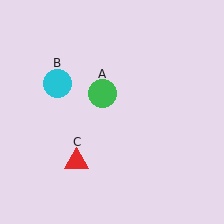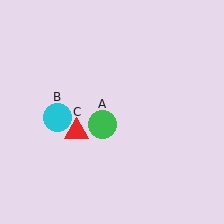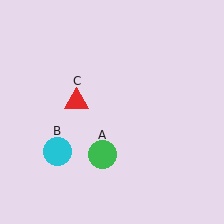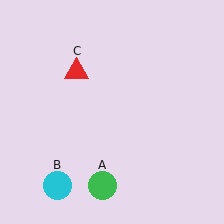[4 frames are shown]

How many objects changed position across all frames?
3 objects changed position: green circle (object A), cyan circle (object B), red triangle (object C).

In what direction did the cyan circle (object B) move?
The cyan circle (object B) moved down.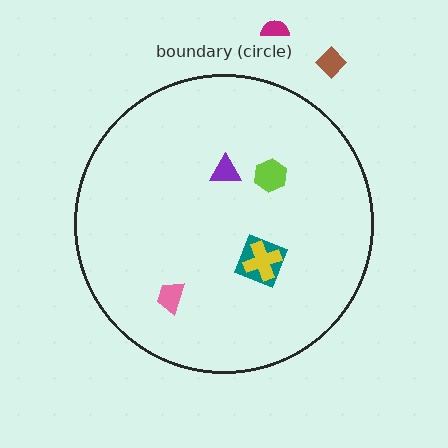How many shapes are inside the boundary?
5 inside, 2 outside.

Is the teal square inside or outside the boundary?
Inside.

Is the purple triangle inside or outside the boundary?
Inside.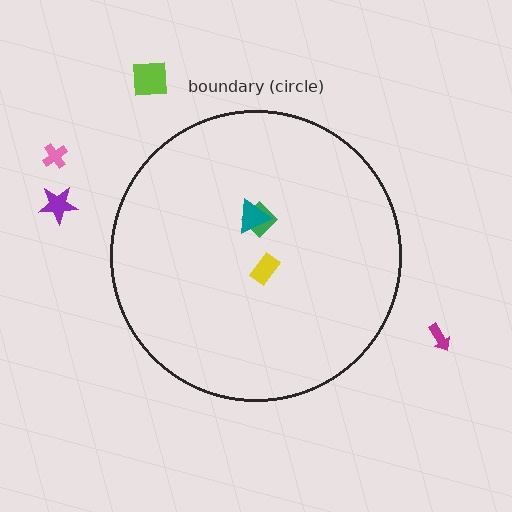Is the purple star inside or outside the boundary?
Outside.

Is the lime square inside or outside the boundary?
Outside.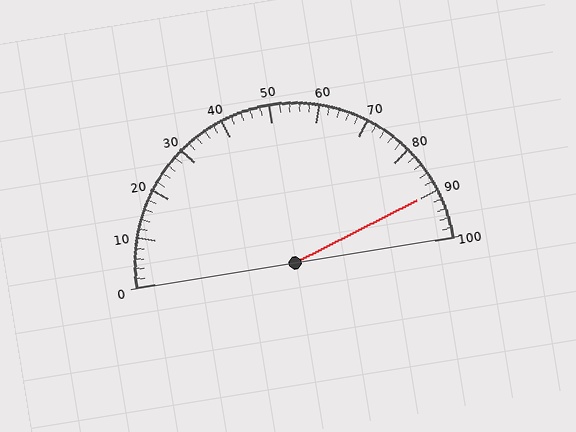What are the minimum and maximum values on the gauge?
The gauge ranges from 0 to 100.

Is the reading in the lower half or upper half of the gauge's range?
The reading is in the upper half of the range (0 to 100).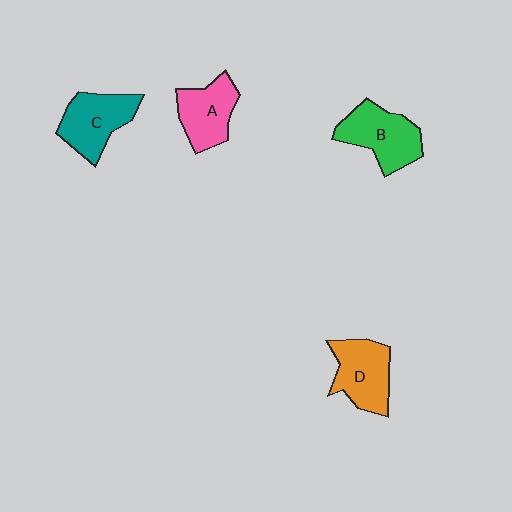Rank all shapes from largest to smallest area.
From largest to smallest: B (green), D (orange), C (teal), A (pink).